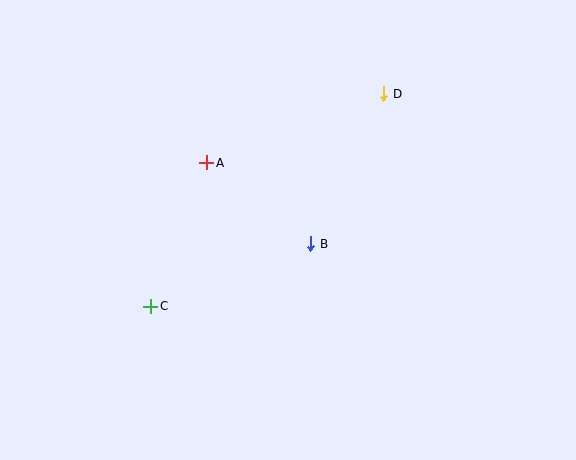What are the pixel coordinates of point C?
Point C is at (151, 306).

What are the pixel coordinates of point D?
Point D is at (384, 94).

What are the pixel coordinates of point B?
Point B is at (311, 244).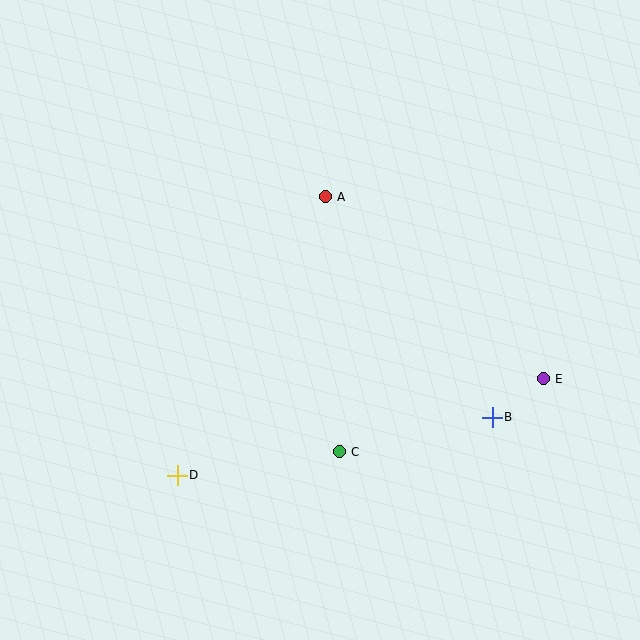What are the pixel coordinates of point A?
Point A is at (325, 197).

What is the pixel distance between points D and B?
The distance between D and B is 320 pixels.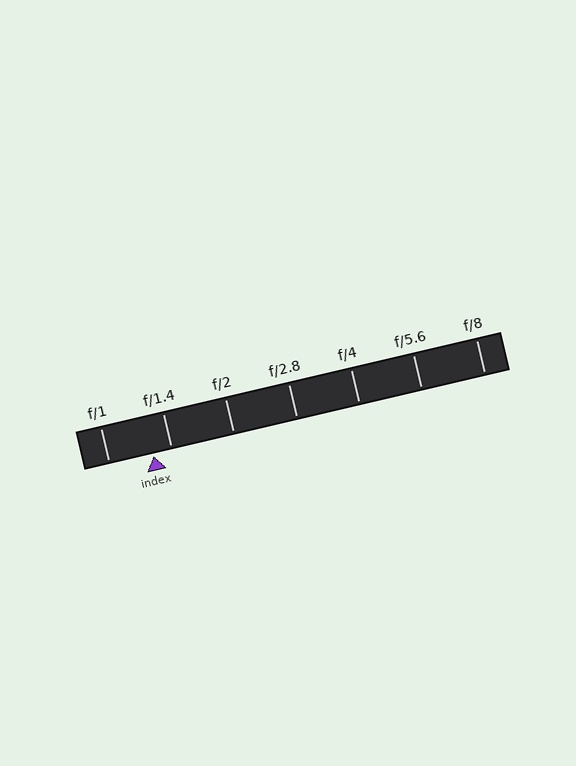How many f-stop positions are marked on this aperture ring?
There are 7 f-stop positions marked.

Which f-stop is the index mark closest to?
The index mark is closest to f/1.4.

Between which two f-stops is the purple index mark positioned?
The index mark is between f/1 and f/1.4.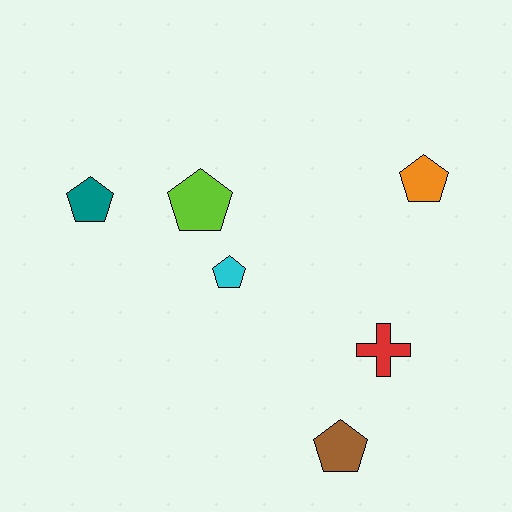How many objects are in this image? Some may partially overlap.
There are 6 objects.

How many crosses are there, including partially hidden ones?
There is 1 cross.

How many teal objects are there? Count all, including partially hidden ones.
There is 1 teal object.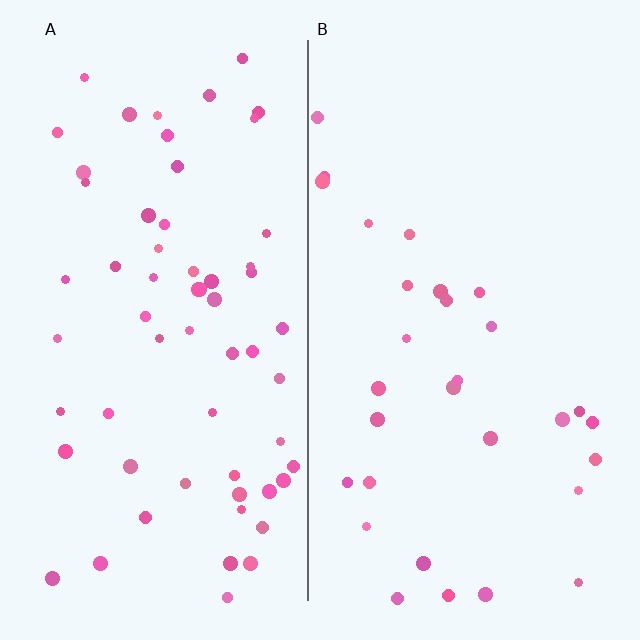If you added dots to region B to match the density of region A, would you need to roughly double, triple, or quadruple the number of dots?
Approximately double.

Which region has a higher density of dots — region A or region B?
A (the left).